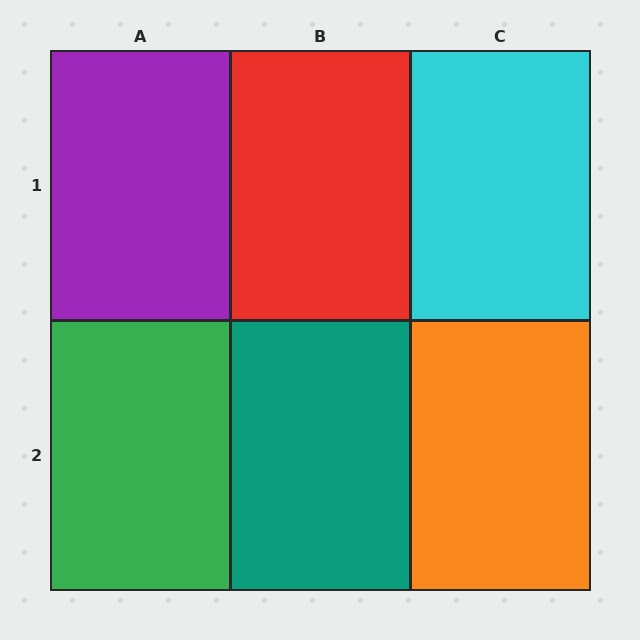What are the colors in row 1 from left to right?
Purple, red, cyan.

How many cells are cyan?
1 cell is cyan.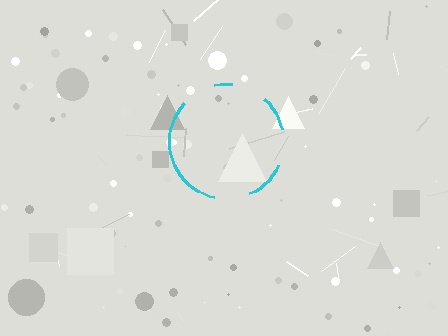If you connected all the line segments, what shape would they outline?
They would outline a circle.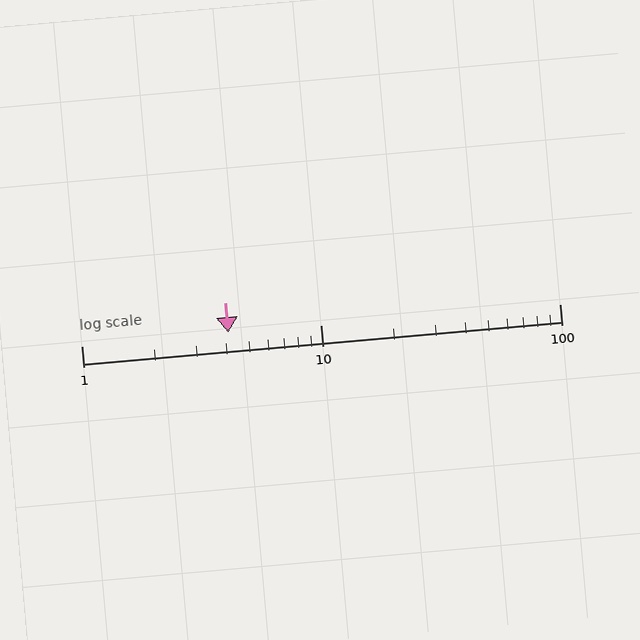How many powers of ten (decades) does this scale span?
The scale spans 2 decades, from 1 to 100.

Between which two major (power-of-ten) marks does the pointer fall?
The pointer is between 1 and 10.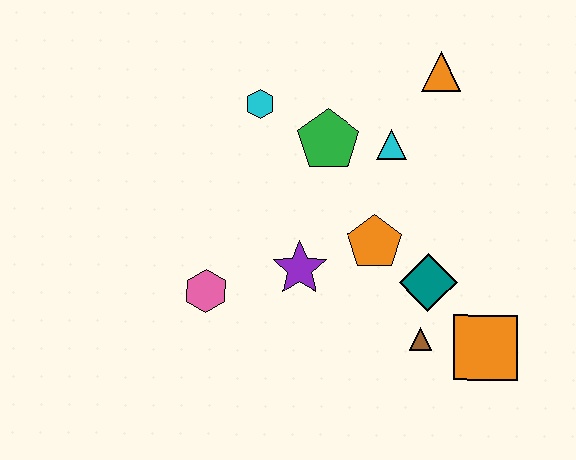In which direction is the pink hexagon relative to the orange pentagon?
The pink hexagon is to the left of the orange pentagon.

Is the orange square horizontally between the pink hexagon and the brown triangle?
No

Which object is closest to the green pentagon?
The cyan triangle is closest to the green pentagon.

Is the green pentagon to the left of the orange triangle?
Yes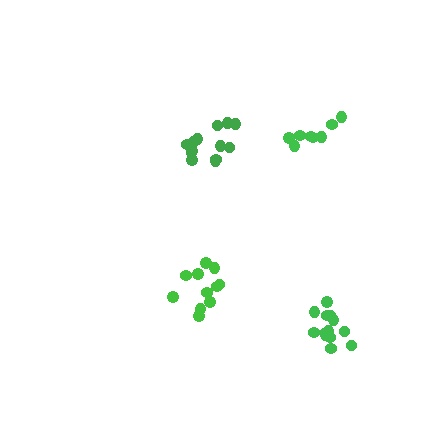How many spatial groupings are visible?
There are 4 spatial groupings.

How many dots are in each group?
Group 1: 8 dots, Group 2: 13 dots, Group 3: 13 dots, Group 4: 11 dots (45 total).